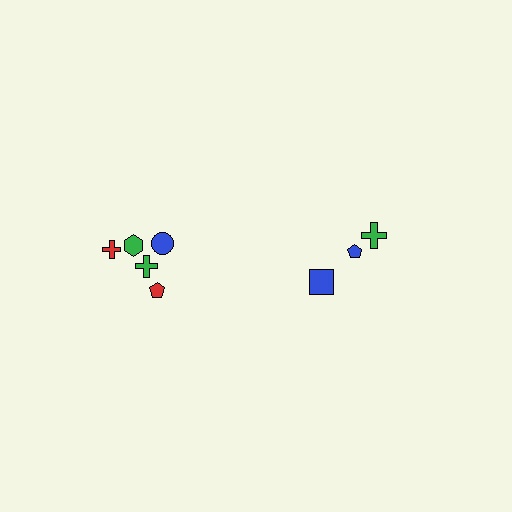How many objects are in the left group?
There are 5 objects.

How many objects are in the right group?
There are 3 objects.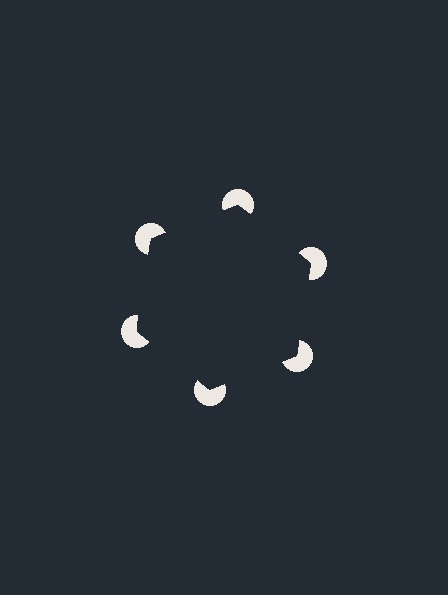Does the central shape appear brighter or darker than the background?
It typically appears slightly darker than the background, even though no actual brightness change is drawn.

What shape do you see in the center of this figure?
An illusory hexagon — its edges are inferred from the aligned wedge cuts in the pac-man discs, not physically drawn.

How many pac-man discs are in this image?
There are 6 — one at each vertex of the illusory hexagon.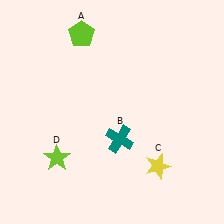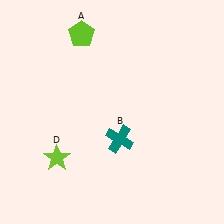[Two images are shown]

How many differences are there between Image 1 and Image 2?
There is 1 difference between the two images.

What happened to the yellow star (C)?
The yellow star (C) was removed in Image 2. It was in the bottom-right area of Image 1.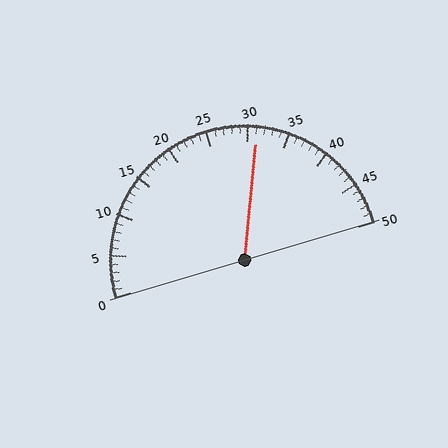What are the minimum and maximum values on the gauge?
The gauge ranges from 0 to 50.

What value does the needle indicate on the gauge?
The needle indicates approximately 31.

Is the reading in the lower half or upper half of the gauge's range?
The reading is in the upper half of the range (0 to 50).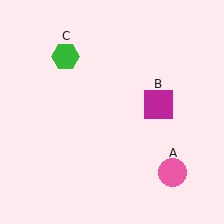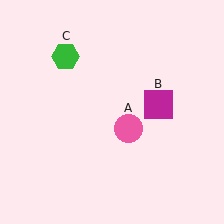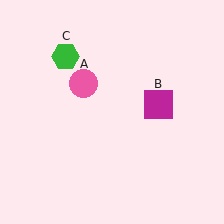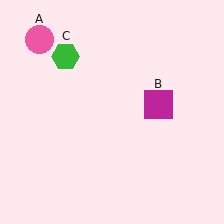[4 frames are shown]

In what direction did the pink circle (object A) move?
The pink circle (object A) moved up and to the left.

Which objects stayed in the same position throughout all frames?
Magenta square (object B) and green hexagon (object C) remained stationary.